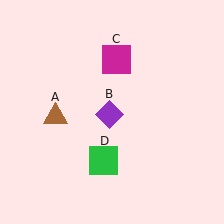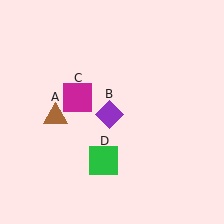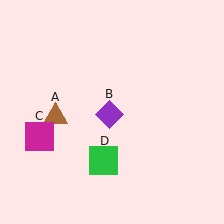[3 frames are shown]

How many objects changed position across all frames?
1 object changed position: magenta square (object C).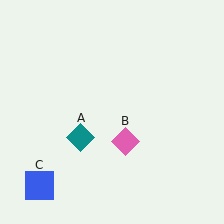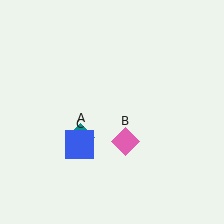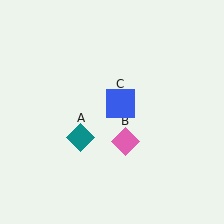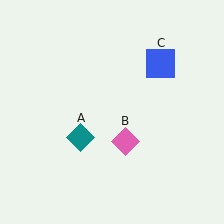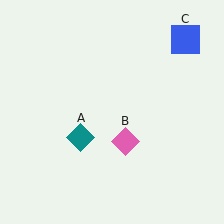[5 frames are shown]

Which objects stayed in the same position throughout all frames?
Teal diamond (object A) and pink diamond (object B) remained stationary.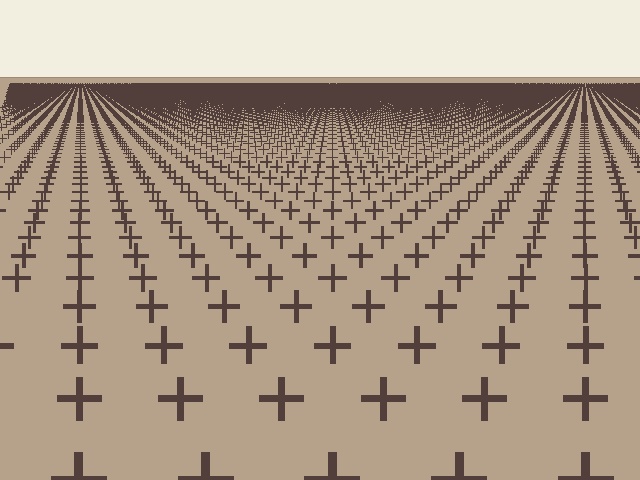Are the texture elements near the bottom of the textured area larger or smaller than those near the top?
Larger. Near the bottom, elements are closer to the viewer and appear at a bigger on-screen size.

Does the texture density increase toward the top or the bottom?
Density increases toward the top.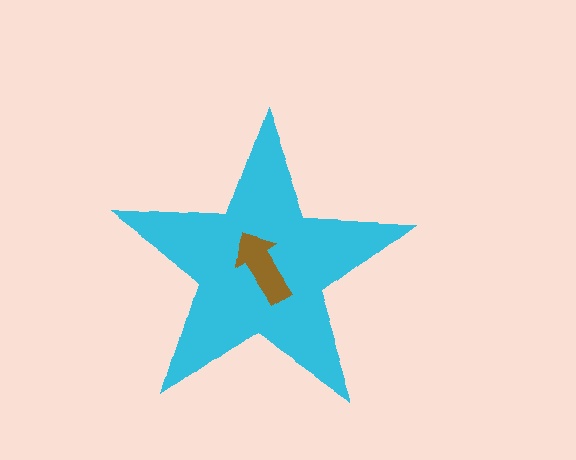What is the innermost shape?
The brown arrow.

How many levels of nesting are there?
2.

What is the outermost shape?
The cyan star.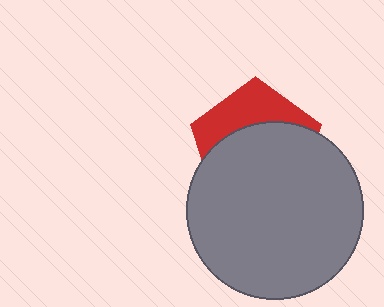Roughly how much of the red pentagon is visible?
A small part of it is visible (roughly 35%).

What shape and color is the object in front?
The object in front is a gray circle.